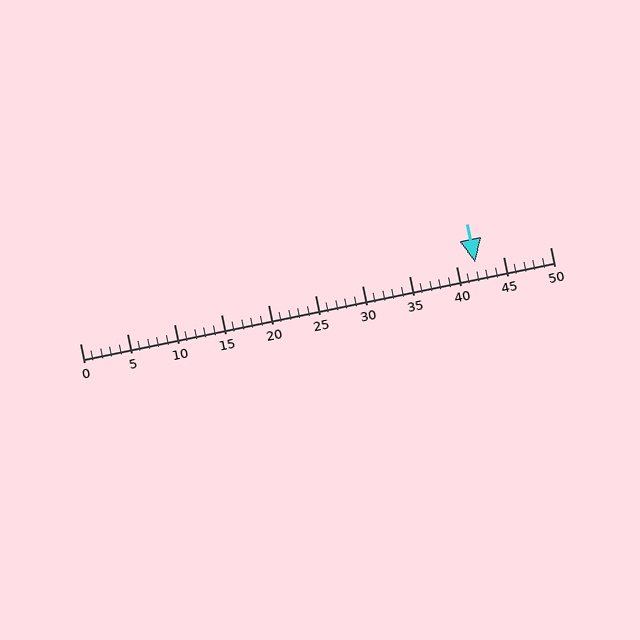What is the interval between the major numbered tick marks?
The major tick marks are spaced 5 units apart.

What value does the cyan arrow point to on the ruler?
The cyan arrow points to approximately 42.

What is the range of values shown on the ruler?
The ruler shows values from 0 to 50.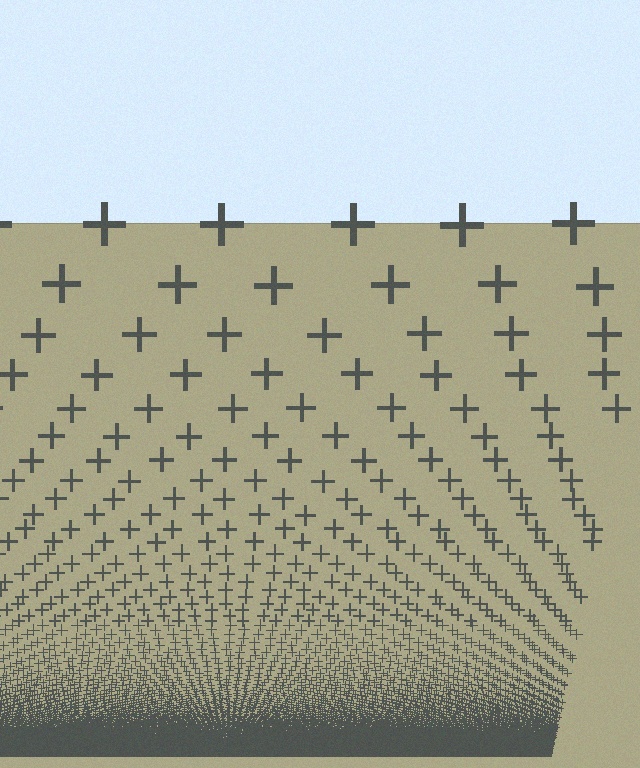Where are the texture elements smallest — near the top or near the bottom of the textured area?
Near the bottom.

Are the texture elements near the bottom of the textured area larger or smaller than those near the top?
Smaller. The gradient is inverted — elements near the bottom are smaller and denser.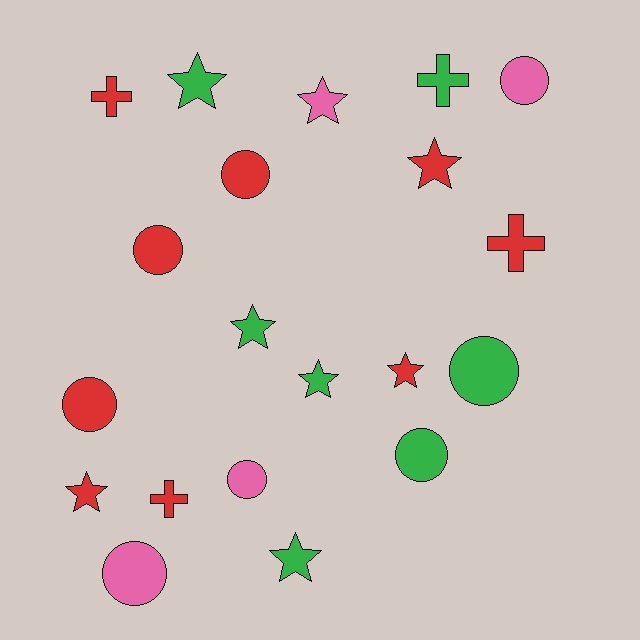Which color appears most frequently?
Red, with 9 objects.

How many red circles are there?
There are 3 red circles.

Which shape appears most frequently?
Circle, with 8 objects.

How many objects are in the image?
There are 20 objects.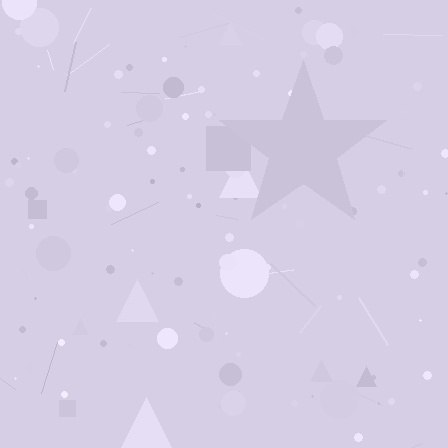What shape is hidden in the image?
A star is hidden in the image.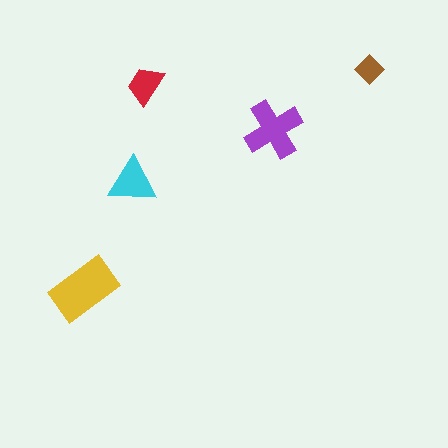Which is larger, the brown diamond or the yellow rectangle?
The yellow rectangle.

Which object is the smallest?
The brown diamond.